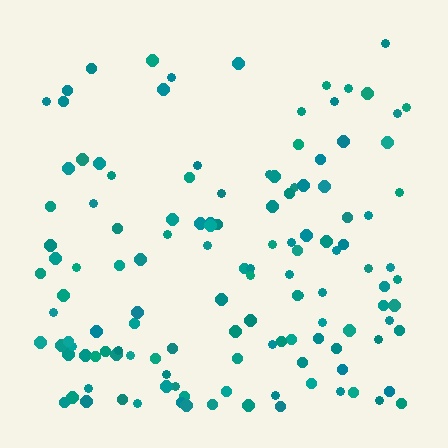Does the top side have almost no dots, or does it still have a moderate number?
Still a moderate number, just noticeably fewer than the bottom.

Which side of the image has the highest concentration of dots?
The bottom.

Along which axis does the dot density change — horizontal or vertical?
Vertical.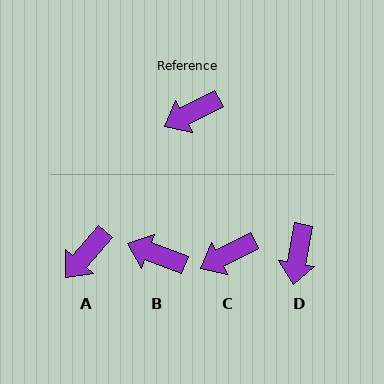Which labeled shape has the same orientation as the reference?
C.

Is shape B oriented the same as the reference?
No, it is off by about 48 degrees.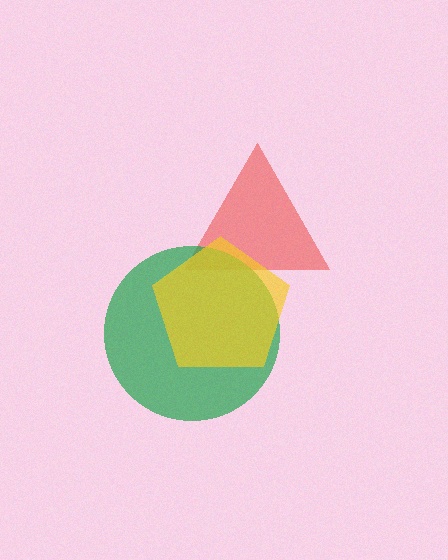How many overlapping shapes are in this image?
There are 3 overlapping shapes in the image.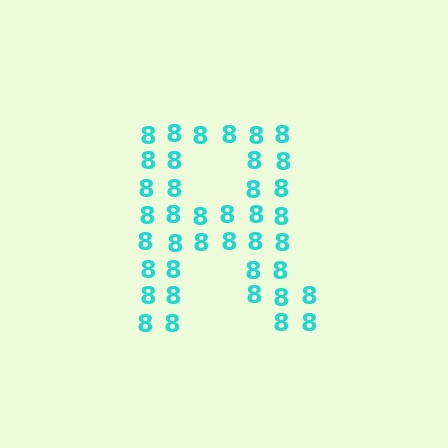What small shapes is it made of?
It is made of small digit 8's.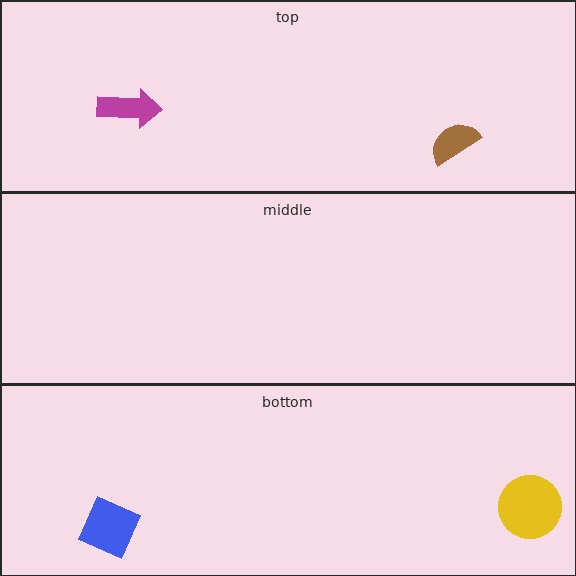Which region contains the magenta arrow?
The top region.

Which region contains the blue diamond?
The bottom region.